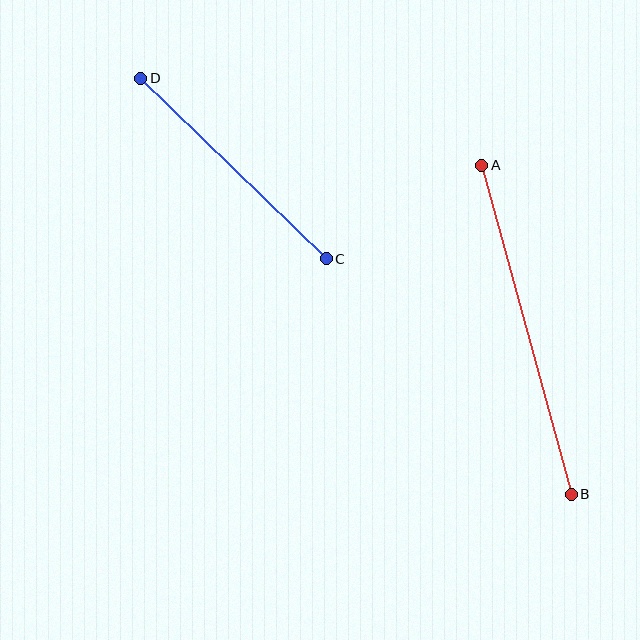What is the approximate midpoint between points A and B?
The midpoint is at approximately (526, 330) pixels.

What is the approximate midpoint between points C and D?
The midpoint is at approximately (233, 169) pixels.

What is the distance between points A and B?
The distance is approximately 341 pixels.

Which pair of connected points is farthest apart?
Points A and B are farthest apart.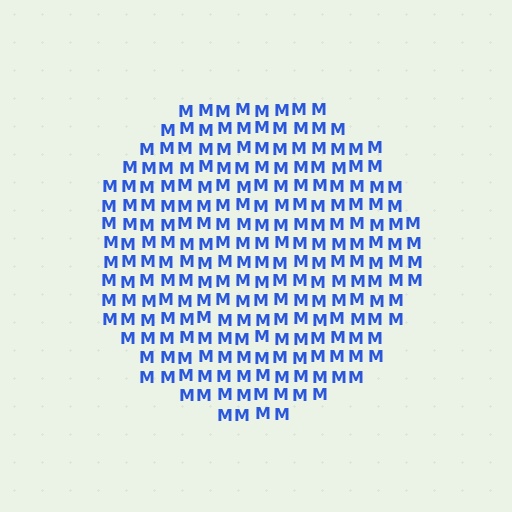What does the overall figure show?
The overall figure shows a circle.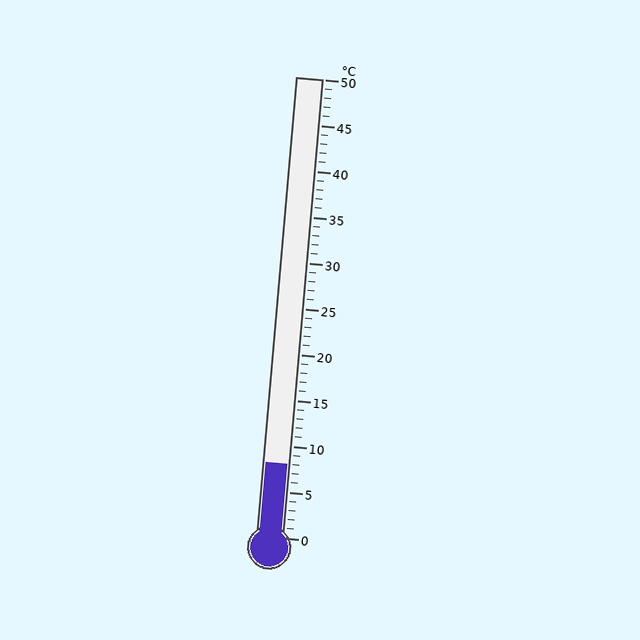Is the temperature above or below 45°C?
The temperature is below 45°C.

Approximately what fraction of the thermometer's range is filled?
The thermometer is filled to approximately 15% of its range.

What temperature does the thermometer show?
The thermometer shows approximately 8°C.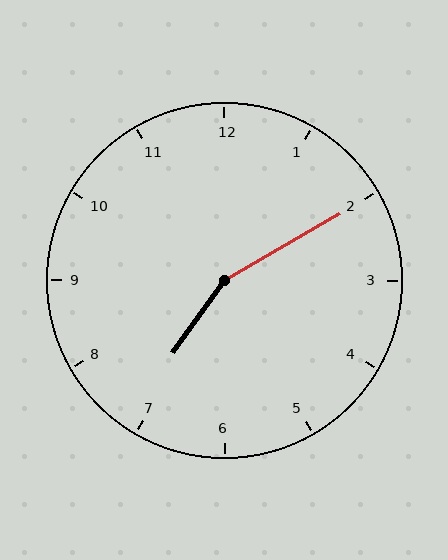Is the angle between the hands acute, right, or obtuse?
It is obtuse.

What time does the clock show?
7:10.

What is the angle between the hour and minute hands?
Approximately 155 degrees.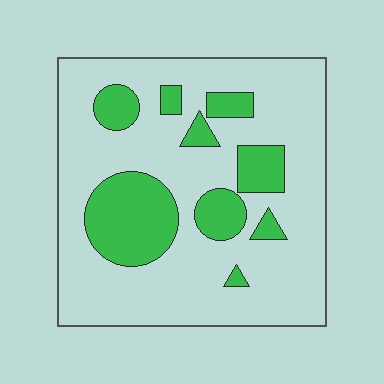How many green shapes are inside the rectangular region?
9.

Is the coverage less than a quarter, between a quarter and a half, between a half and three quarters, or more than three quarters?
Less than a quarter.